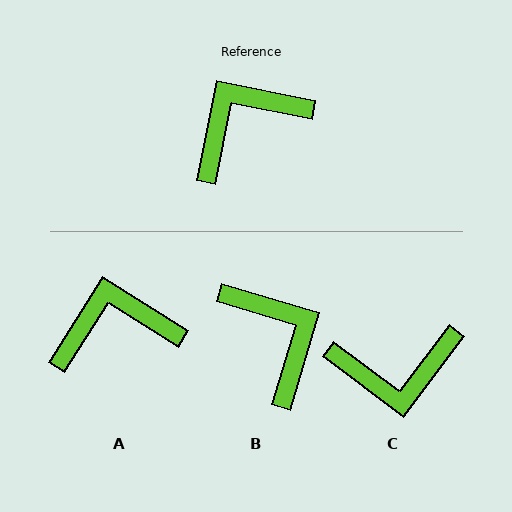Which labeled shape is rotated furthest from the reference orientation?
C, about 155 degrees away.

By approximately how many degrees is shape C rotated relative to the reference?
Approximately 155 degrees counter-clockwise.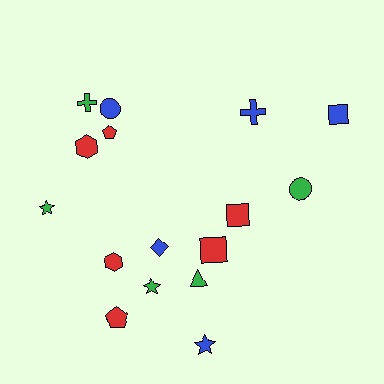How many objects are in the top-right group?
There are 3 objects.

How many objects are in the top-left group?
There are 5 objects.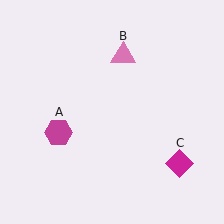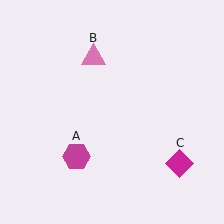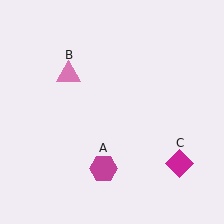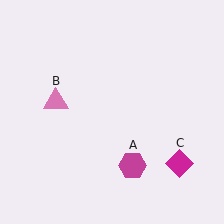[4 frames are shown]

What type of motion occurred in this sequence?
The magenta hexagon (object A), pink triangle (object B) rotated counterclockwise around the center of the scene.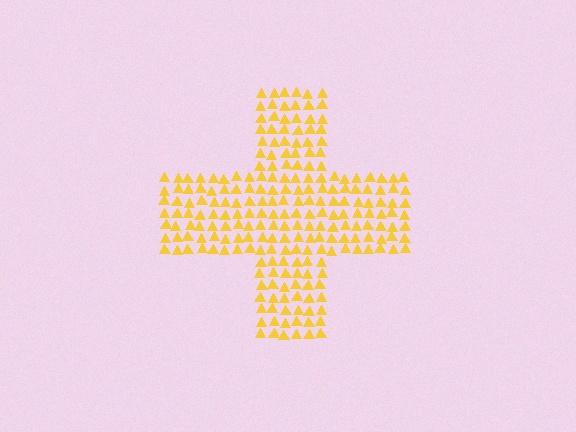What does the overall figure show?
The overall figure shows a cross.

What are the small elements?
The small elements are triangles.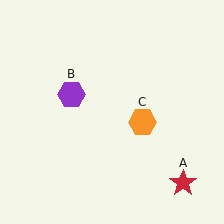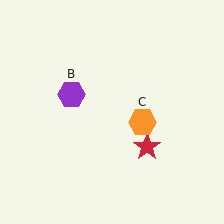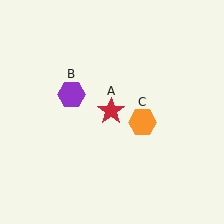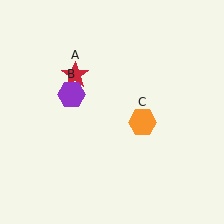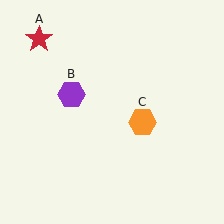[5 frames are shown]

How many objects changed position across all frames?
1 object changed position: red star (object A).